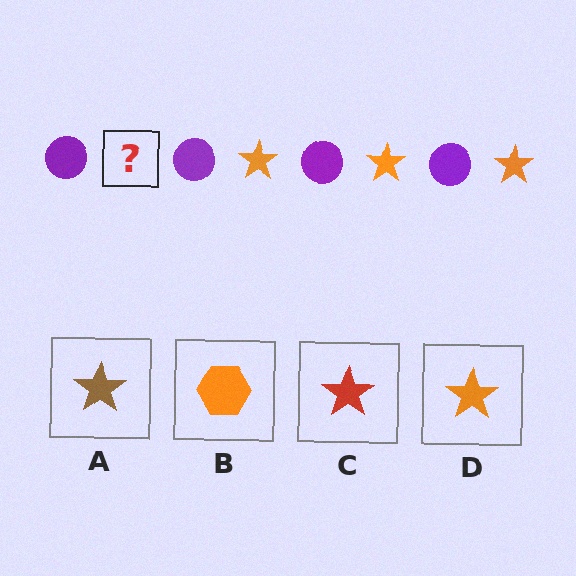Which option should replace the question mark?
Option D.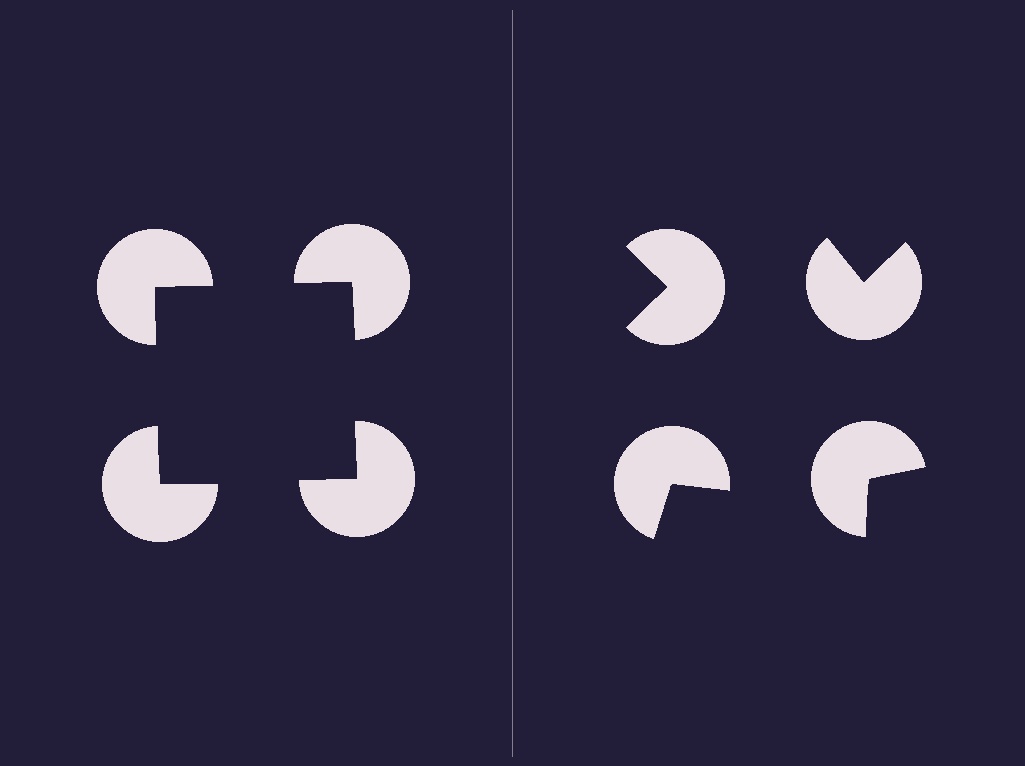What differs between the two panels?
The pac-man discs are positioned identically on both sides; only the wedge orientations differ. On the left they align to a square; on the right they are misaligned.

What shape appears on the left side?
An illusory square.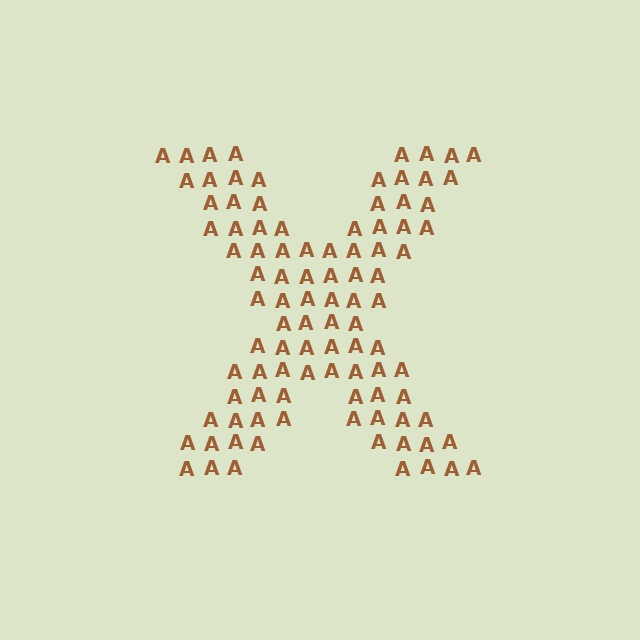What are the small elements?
The small elements are letter A's.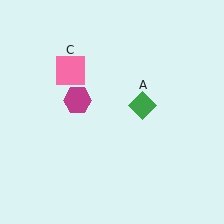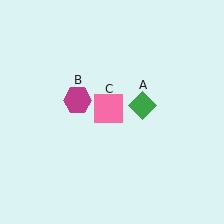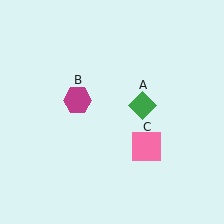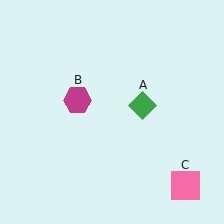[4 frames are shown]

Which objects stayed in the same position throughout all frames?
Green diamond (object A) and magenta hexagon (object B) remained stationary.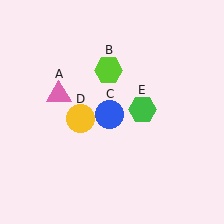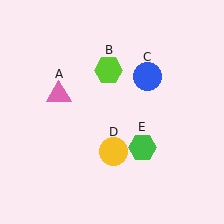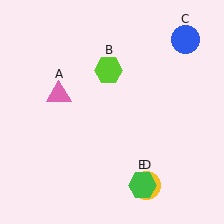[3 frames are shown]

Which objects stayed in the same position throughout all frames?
Pink triangle (object A) and lime hexagon (object B) remained stationary.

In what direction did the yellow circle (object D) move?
The yellow circle (object D) moved down and to the right.